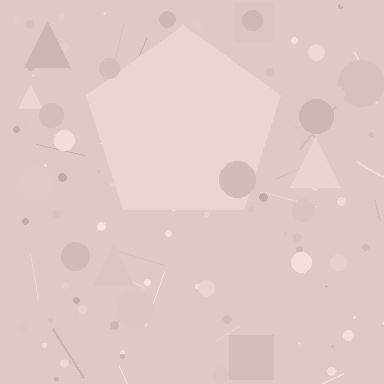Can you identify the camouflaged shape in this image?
The camouflaged shape is a pentagon.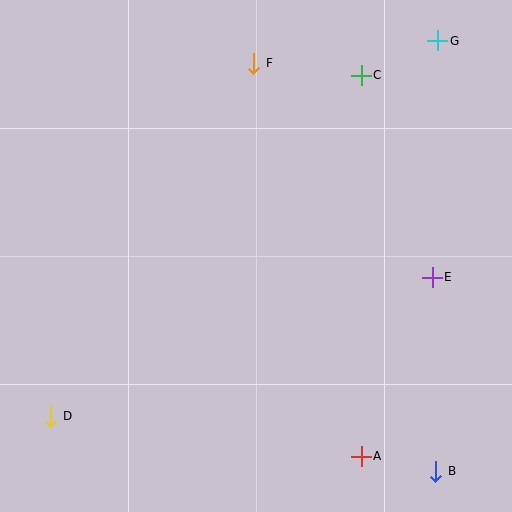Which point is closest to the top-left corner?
Point F is closest to the top-left corner.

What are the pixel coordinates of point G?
Point G is at (438, 41).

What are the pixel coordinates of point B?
Point B is at (436, 471).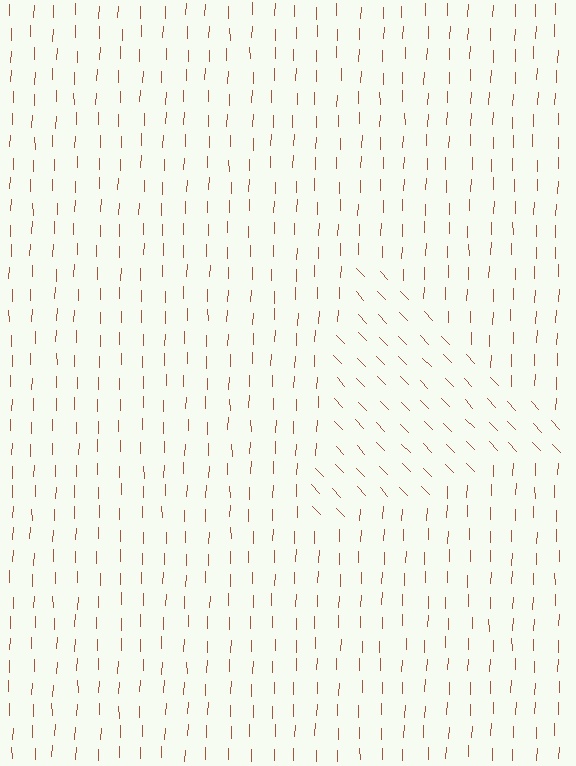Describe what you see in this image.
The image is filled with small brown line segments. A triangle region in the image has lines oriented differently from the surrounding lines, creating a visible texture boundary.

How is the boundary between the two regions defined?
The boundary is defined purely by a change in line orientation (approximately 45 degrees difference). All lines are the same color and thickness.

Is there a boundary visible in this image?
Yes, there is a texture boundary formed by a change in line orientation.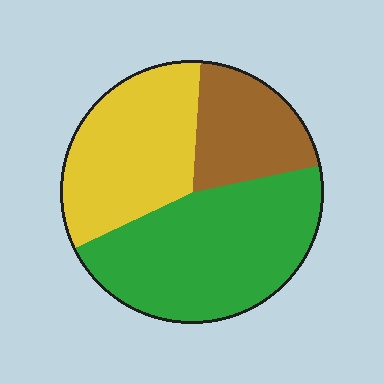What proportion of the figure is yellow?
Yellow covers about 35% of the figure.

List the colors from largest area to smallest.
From largest to smallest: green, yellow, brown.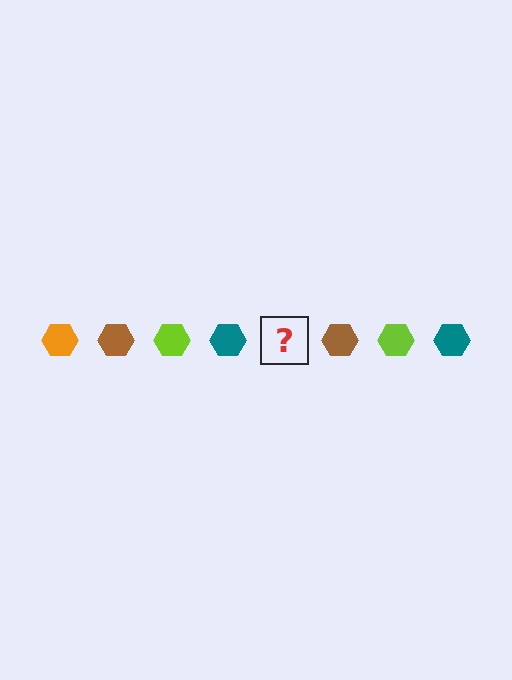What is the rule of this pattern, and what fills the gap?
The rule is that the pattern cycles through orange, brown, lime, teal hexagons. The gap should be filled with an orange hexagon.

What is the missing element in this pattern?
The missing element is an orange hexagon.